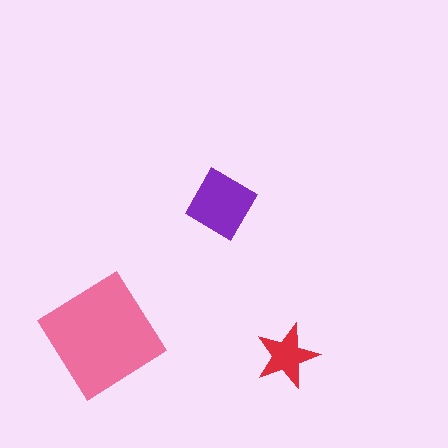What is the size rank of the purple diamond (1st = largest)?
2nd.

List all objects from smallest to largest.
The red star, the purple diamond, the pink diamond.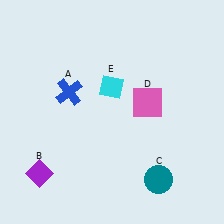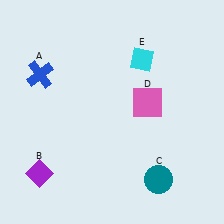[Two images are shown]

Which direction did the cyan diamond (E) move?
The cyan diamond (E) moved right.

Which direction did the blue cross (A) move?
The blue cross (A) moved left.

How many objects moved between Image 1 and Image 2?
2 objects moved between the two images.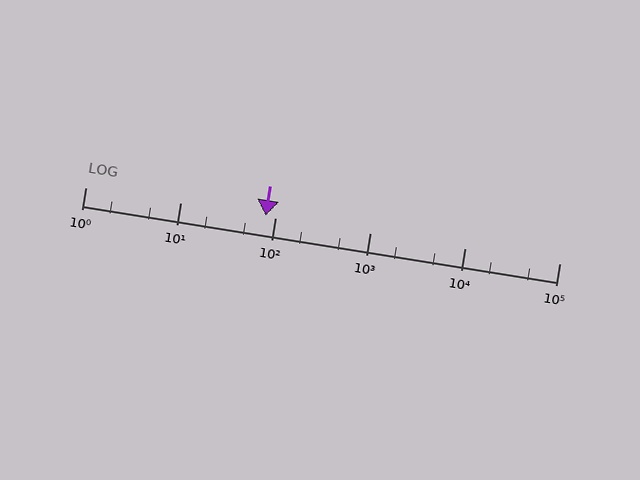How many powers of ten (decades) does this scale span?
The scale spans 5 decades, from 1 to 100000.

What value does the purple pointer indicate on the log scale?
The pointer indicates approximately 80.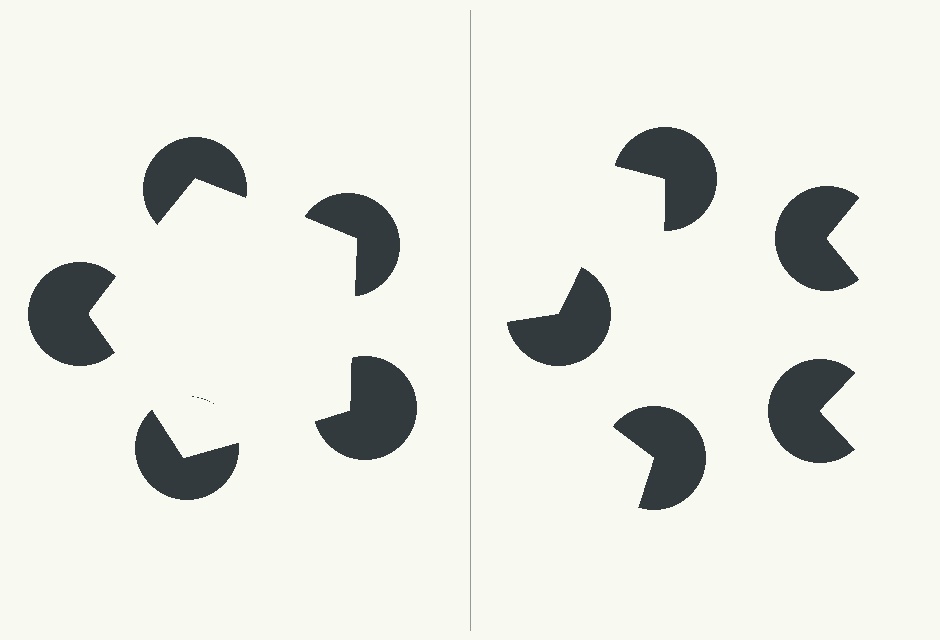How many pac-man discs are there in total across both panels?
10 — 5 on each side.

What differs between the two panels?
The pac-man discs are positioned identically on both sides; only the wedge orientations differ. On the left they align to a pentagon; on the right they are misaligned.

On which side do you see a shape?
An illusory pentagon appears on the left side. On the right side the wedge cuts are rotated, so no coherent shape forms.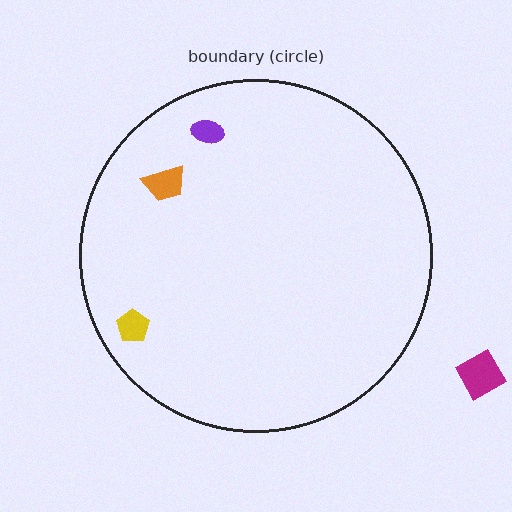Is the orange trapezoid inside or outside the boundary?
Inside.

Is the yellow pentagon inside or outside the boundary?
Inside.